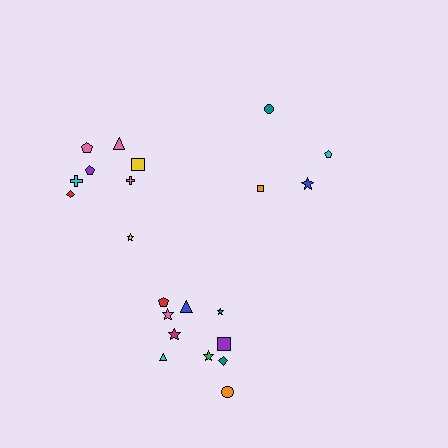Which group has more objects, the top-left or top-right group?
The top-left group.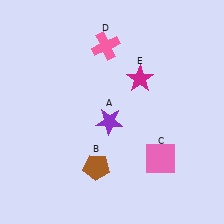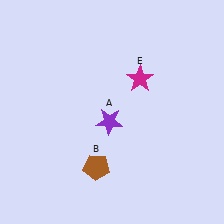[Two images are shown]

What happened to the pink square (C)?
The pink square (C) was removed in Image 2. It was in the bottom-right area of Image 1.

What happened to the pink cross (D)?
The pink cross (D) was removed in Image 2. It was in the top-left area of Image 1.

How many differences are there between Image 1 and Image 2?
There are 2 differences between the two images.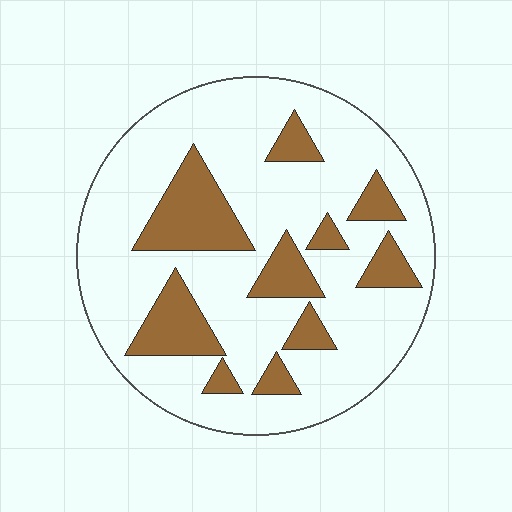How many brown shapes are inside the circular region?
10.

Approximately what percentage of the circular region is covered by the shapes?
Approximately 25%.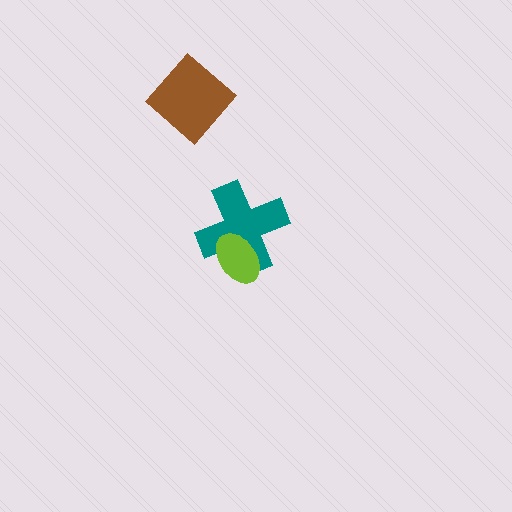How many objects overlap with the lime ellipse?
1 object overlaps with the lime ellipse.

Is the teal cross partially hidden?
Yes, it is partially covered by another shape.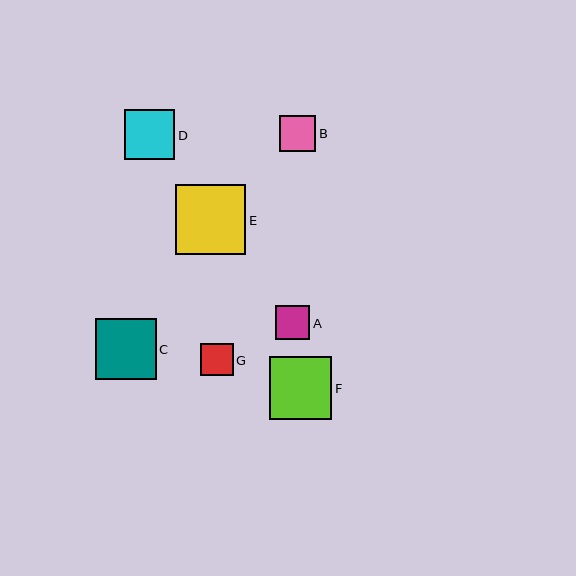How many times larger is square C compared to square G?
Square C is approximately 1.9 times the size of square G.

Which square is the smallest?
Square G is the smallest with a size of approximately 32 pixels.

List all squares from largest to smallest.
From largest to smallest: E, F, C, D, B, A, G.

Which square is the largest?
Square E is the largest with a size of approximately 70 pixels.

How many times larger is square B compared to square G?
Square B is approximately 1.1 times the size of square G.